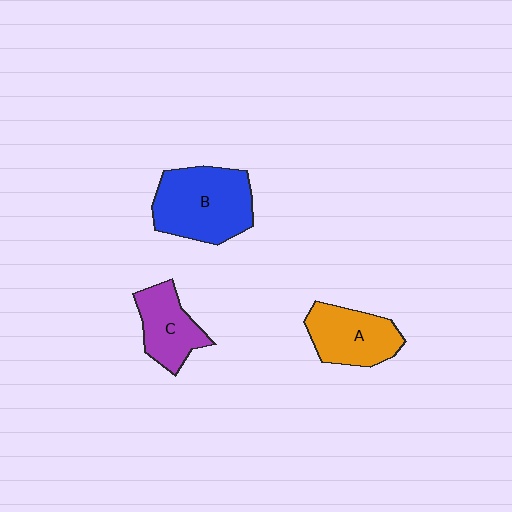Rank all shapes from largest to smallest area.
From largest to smallest: B (blue), A (orange), C (purple).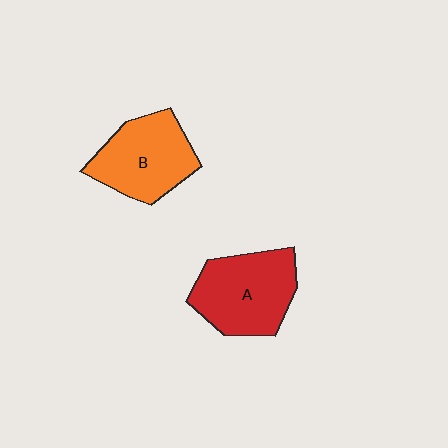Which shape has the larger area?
Shape A (red).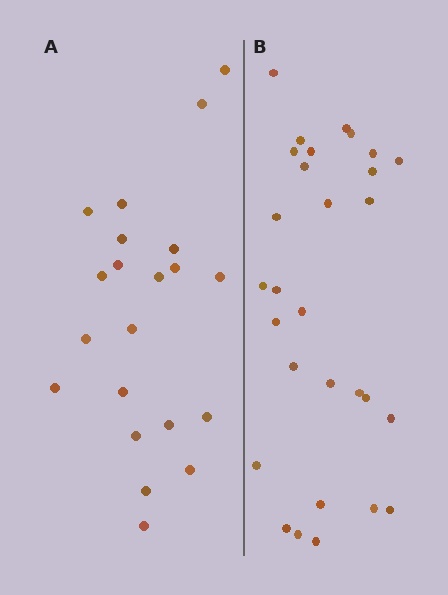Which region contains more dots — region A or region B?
Region B (the right region) has more dots.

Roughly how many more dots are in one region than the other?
Region B has roughly 8 or so more dots than region A.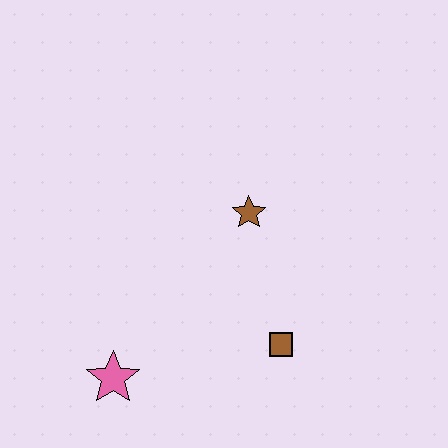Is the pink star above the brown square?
No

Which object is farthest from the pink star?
The brown star is farthest from the pink star.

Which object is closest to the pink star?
The brown square is closest to the pink star.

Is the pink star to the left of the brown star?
Yes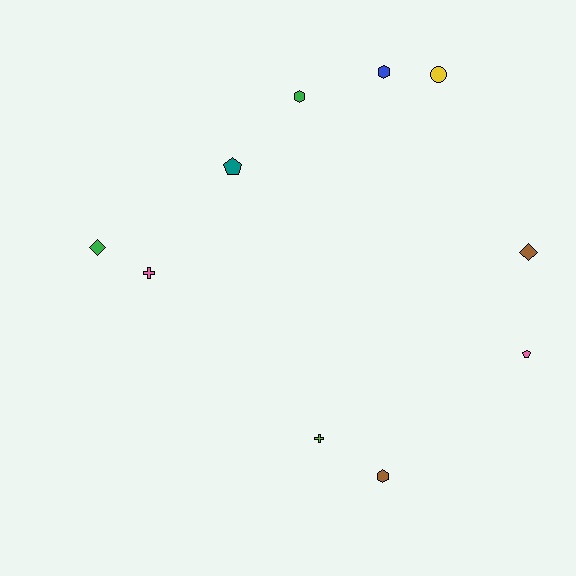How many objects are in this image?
There are 10 objects.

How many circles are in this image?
There is 1 circle.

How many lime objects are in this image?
There is 1 lime object.